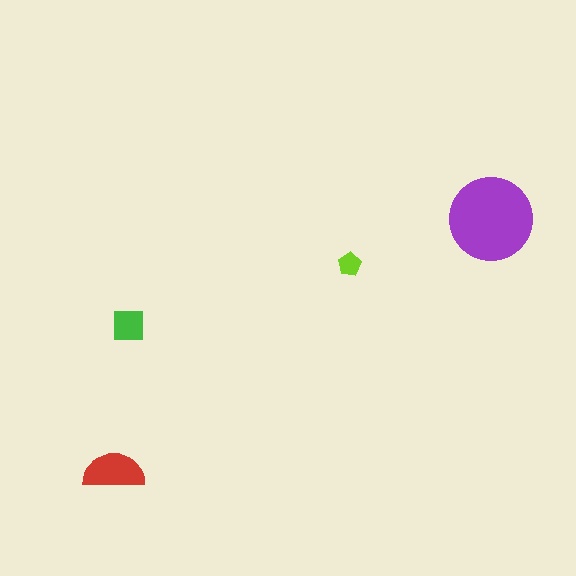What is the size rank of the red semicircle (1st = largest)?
2nd.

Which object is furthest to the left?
The red semicircle is leftmost.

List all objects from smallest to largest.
The lime pentagon, the green square, the red semicircle, the purple circle.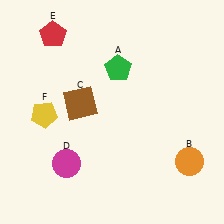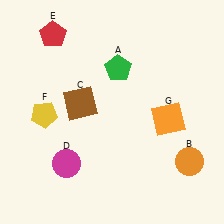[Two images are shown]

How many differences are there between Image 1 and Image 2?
There is 1 difference between the two images.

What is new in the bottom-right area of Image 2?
An orange square (G) was added in the bottom-right area of Image 2.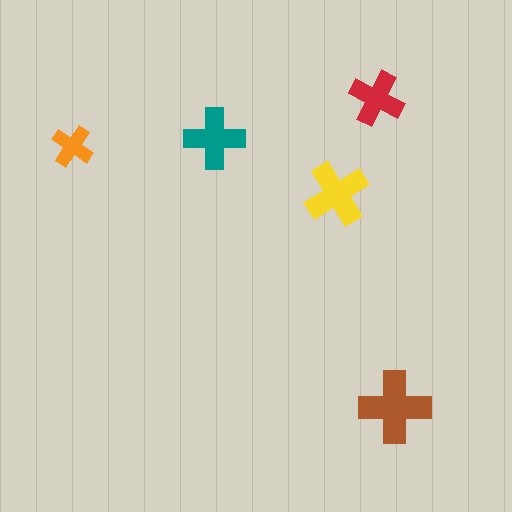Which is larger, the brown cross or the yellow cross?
The brown one.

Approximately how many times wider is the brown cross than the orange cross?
About 1.5 times wider.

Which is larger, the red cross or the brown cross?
The brown one.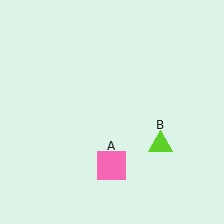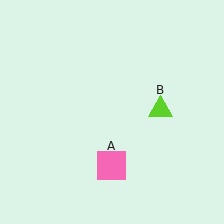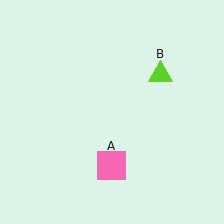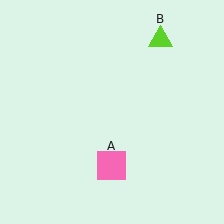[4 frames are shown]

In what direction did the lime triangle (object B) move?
The lime triangle (object B) moved up.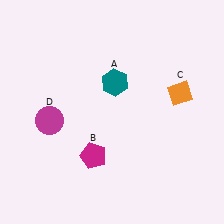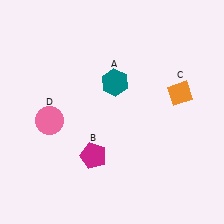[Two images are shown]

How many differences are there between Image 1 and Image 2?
There is 1 difference between the two images.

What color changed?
The circle (D) changed from magenta in Image 1 to pink in Image 2.